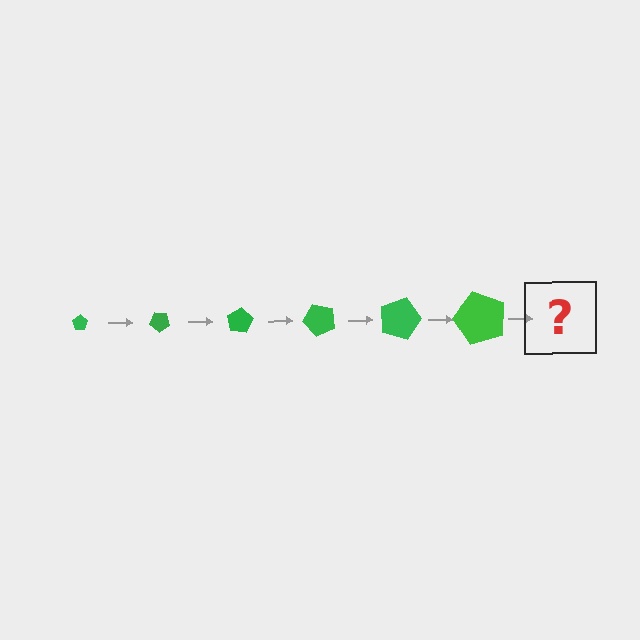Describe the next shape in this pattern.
It should be a pentagon, larger than the previous one and rotated 240 degrees from the start.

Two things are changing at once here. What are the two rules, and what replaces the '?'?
The two rules are that the pentagon grows larger each step and it rotates 40 degrees each step. The '?' should be a pentagon, larger than the previous one and rotated 240 degrees from the start.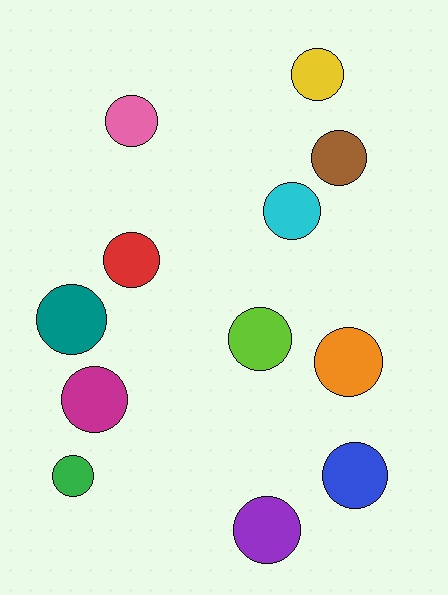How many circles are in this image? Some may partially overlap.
There are 12 circles.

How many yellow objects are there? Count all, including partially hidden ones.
There is 1 yellow object.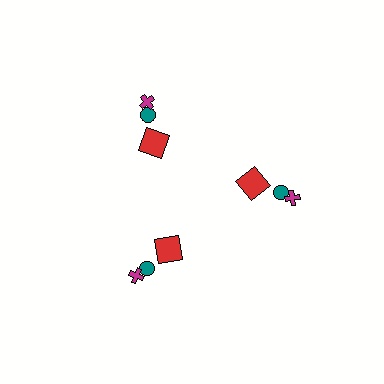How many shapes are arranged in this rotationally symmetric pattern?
There are 9 shapes, arranged in 3 groups of 3.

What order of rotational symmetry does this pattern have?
This pattern has 3-fold rotational symmetry.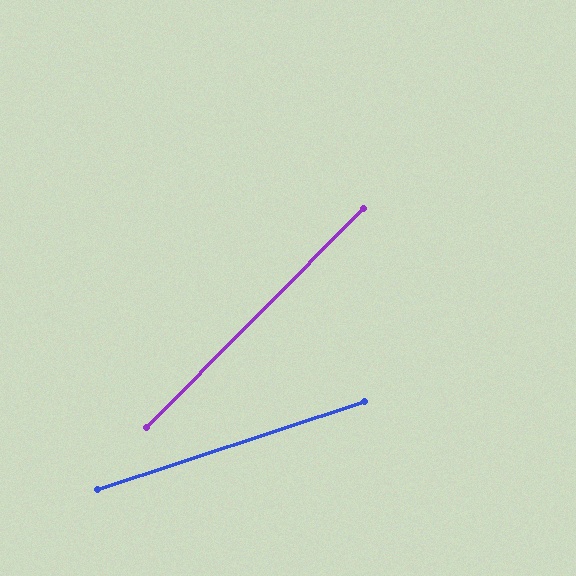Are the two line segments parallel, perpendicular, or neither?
Neither parallel nor perpendicular — they differ by about 27°.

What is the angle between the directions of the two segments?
Approximately 27 degrees.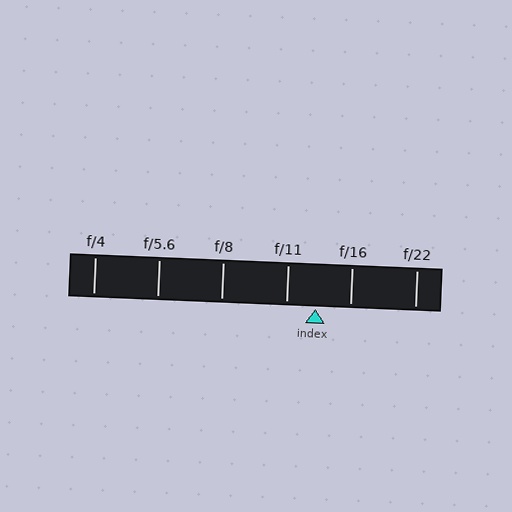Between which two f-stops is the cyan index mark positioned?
The index mark is between f/11 and f/16.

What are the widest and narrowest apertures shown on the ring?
The widest aperture shown is f/4 and the narrowest is f/22.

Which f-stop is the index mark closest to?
The index mark is closest to f/11.